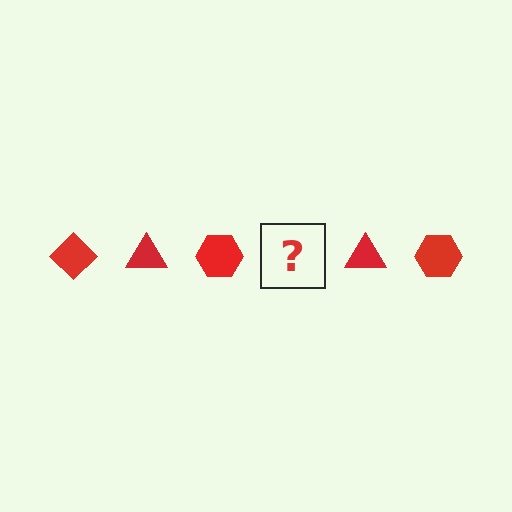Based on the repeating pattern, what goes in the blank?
The blank should be a red diamond.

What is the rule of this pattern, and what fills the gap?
The rule is that the pattern cycles through diamond, triangle, hexagon shapes in red. The gap should be filled with a red diamond.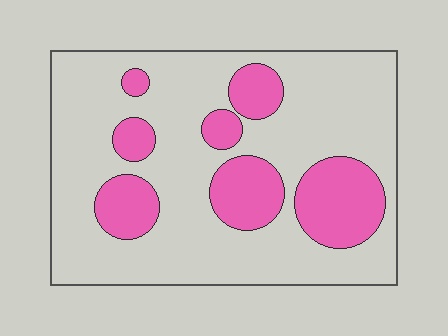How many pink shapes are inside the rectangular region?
7.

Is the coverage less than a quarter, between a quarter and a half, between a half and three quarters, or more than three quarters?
Between a quarter and a half.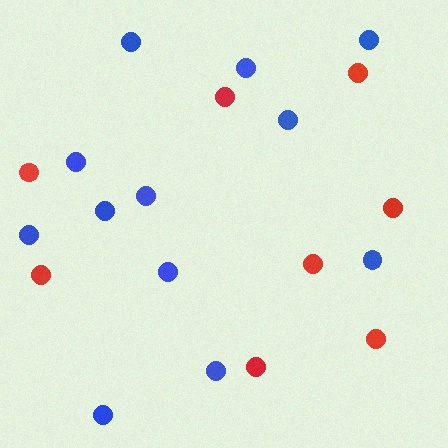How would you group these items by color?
There are 2 groups: one group of blue circles (12) and one group of red circles (8).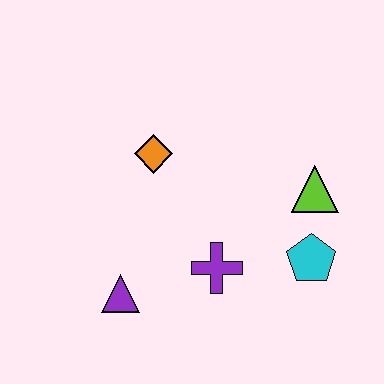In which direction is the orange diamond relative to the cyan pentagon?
The orange diamond is to the left of the cyan pentagon.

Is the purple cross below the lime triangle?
Yes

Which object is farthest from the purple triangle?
The lime triangle is farthest from the purple triangle.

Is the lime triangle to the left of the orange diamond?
No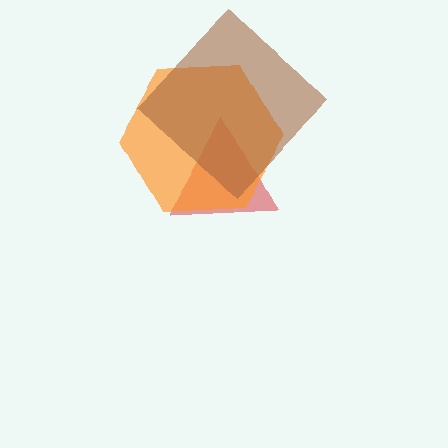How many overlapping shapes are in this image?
There are 3 overlapping shapes in the image.